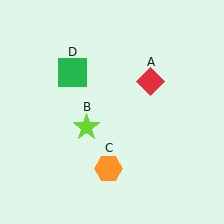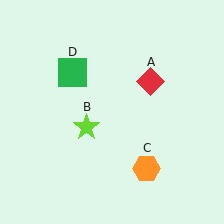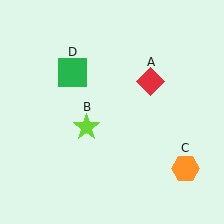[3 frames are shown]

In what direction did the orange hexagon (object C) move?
The orange hexagon (object C) moved right.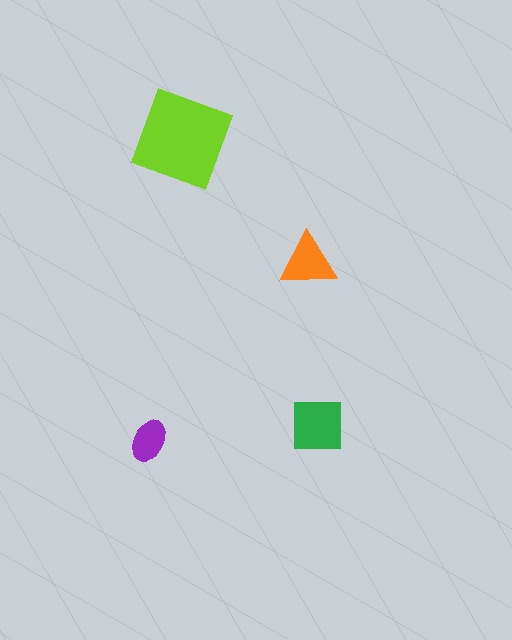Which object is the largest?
The lime diamond.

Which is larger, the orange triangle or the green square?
The green square.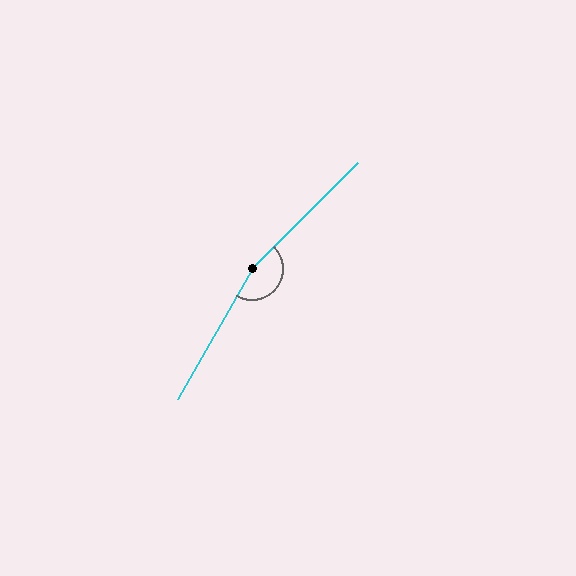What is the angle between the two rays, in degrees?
Approximately 164 degrees.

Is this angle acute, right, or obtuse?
It is obtuse.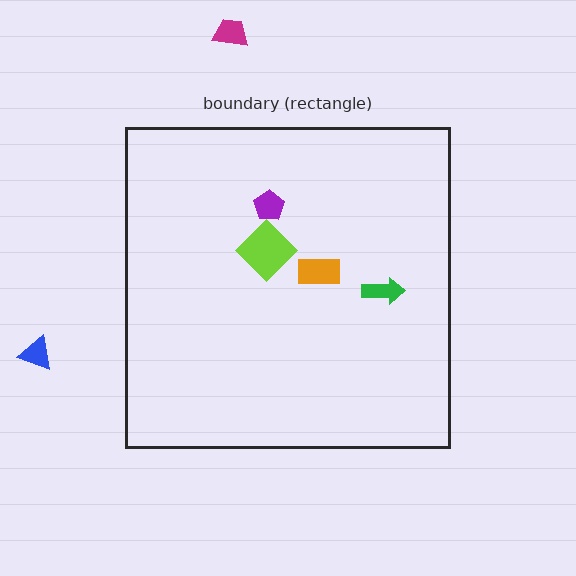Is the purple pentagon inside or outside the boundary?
Inside.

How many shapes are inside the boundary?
4 inside, 2 outside.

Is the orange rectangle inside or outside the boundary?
Inside.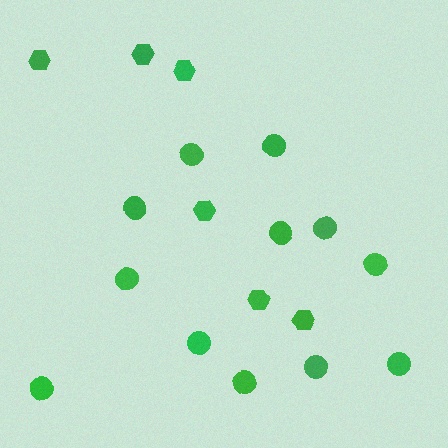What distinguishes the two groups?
There are 2 groups: one group of circles (12) and one group of hexagons (6).